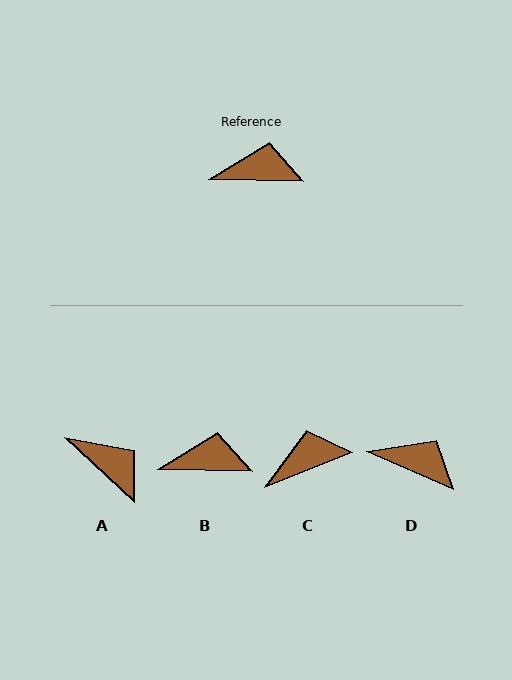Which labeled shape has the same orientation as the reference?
B.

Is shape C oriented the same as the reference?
No, it is off by about 23 degrees.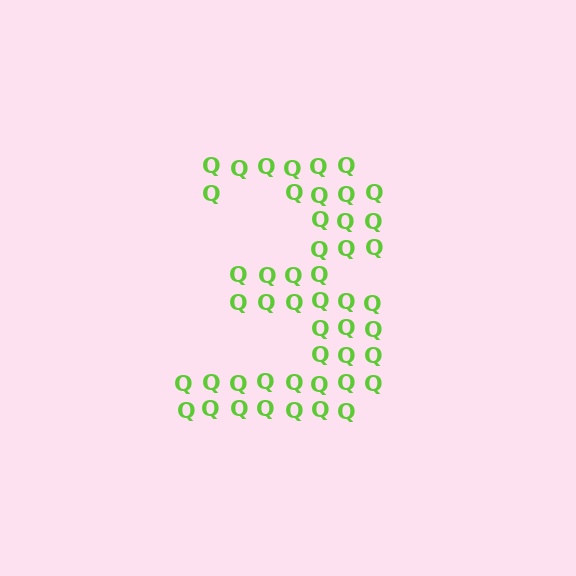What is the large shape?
The large shape is the digit 3.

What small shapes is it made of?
It is made of small letter Q's.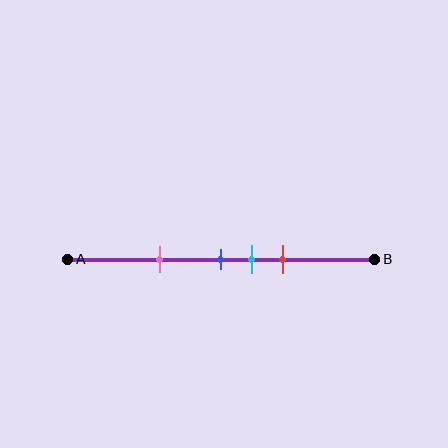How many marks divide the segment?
There are 4 marks dividing the segment.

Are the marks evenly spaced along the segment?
No, the marks are not evenly spaced.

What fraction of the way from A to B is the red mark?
The red mark is approximately 70% (0.7) of the way from A to B.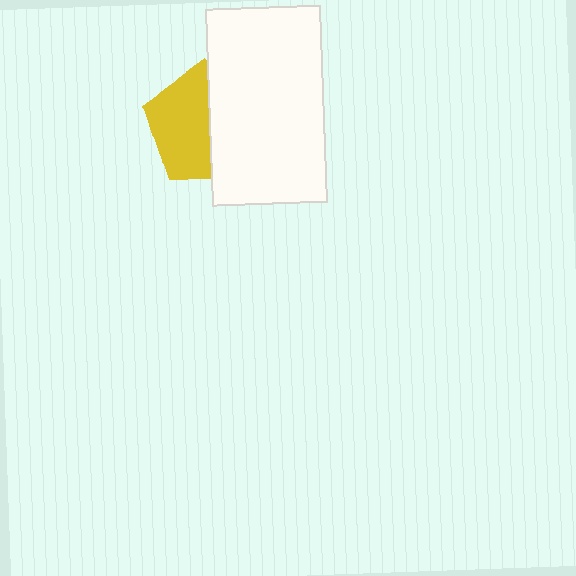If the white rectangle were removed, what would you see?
You would see the complete yellow pentagon.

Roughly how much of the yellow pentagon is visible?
About half of it is visible (roughly 53%).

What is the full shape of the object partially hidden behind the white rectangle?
The partially hidden object is a yellow pentagon.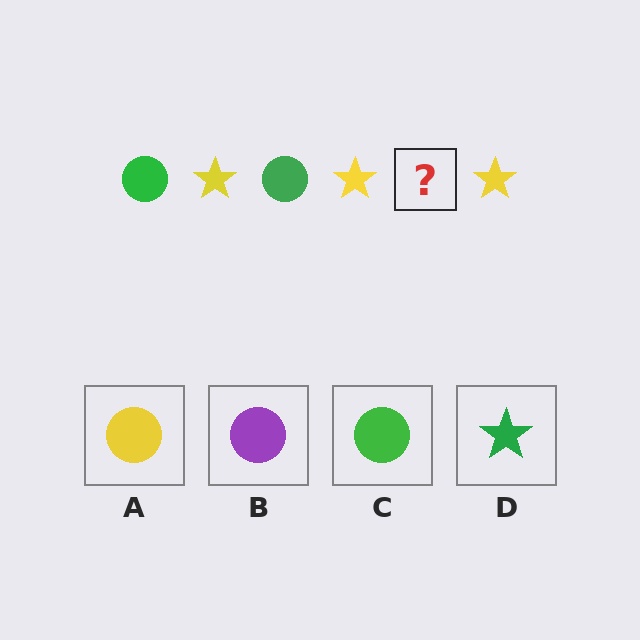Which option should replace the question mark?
Option C.